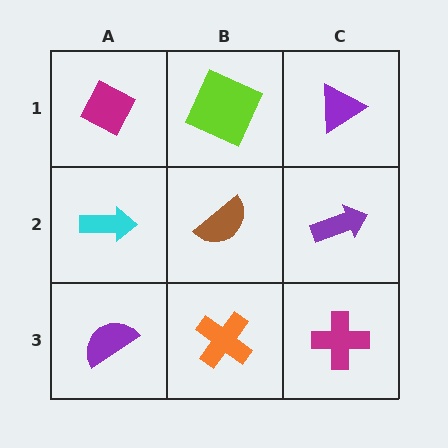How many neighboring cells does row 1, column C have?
2.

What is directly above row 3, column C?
A purple arrow.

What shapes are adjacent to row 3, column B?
A brown semicircle (row 2, column B), a purple semicircle (row 3, column A), a magenta cross (row 3, column C).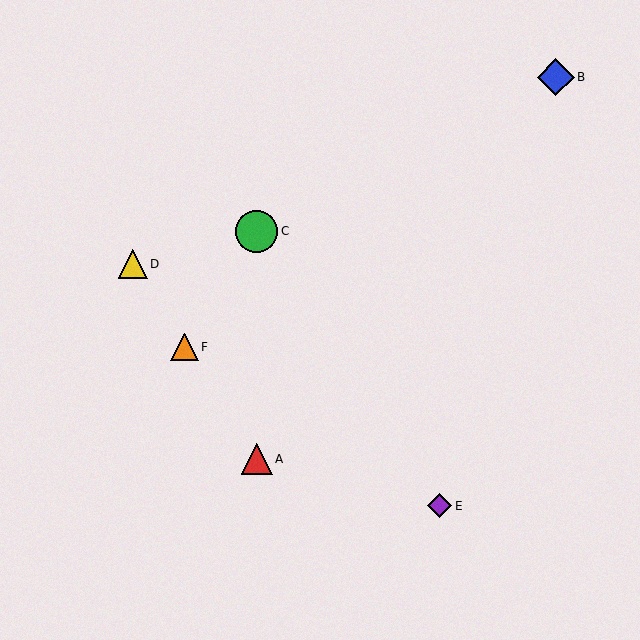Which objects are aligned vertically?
Objects A, C are aligned vertically.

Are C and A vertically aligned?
Yes, both are at x≈257.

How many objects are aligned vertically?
2 objects (A, C) are aligned vertically.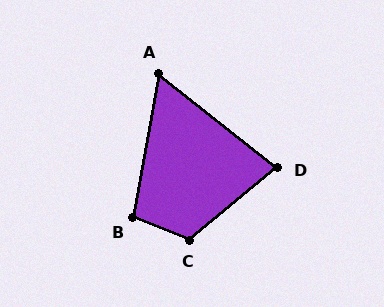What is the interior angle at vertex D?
Approximately 78 degrees (acute).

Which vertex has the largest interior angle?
C, at approximately 118 degrees.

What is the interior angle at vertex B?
Approximately 102 degrees (obtuse).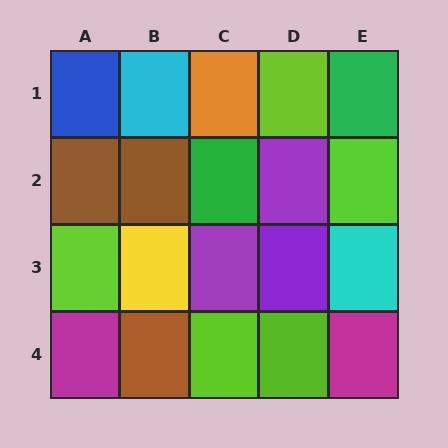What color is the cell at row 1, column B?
Cyan.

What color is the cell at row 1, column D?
Lime.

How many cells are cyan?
2 cells are cyan.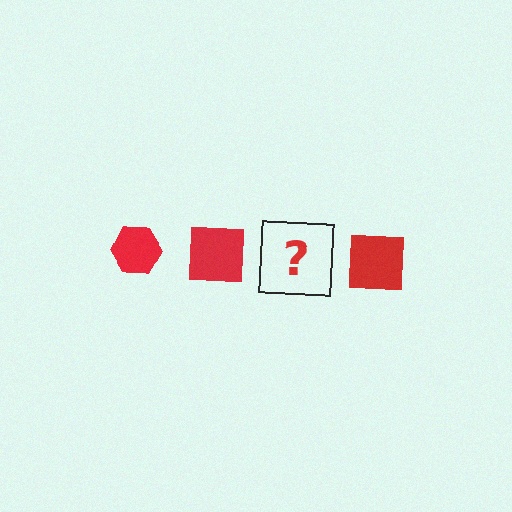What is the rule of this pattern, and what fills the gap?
The rule is that the pattern cycles through hexagon, square shapes in red. The gap should be filled with a red hexagon.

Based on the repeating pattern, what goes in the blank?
The blank should be a red hexagon.